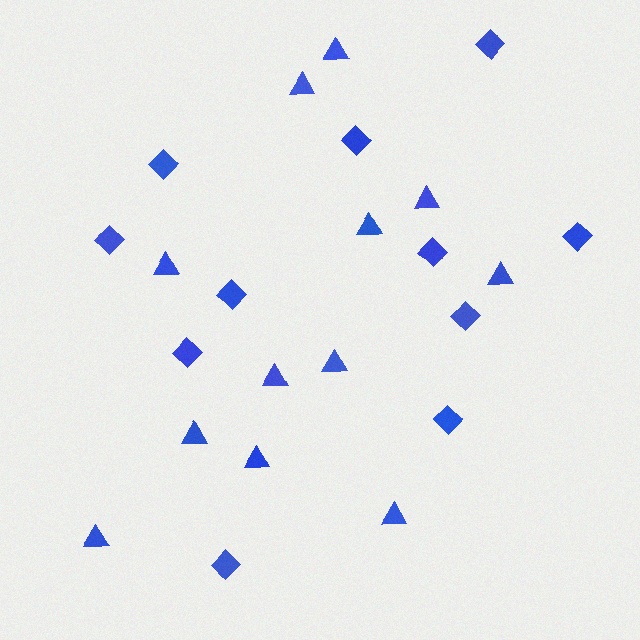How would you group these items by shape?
There are 2 groups: one group of diamonds (11) and one group of triangles (12).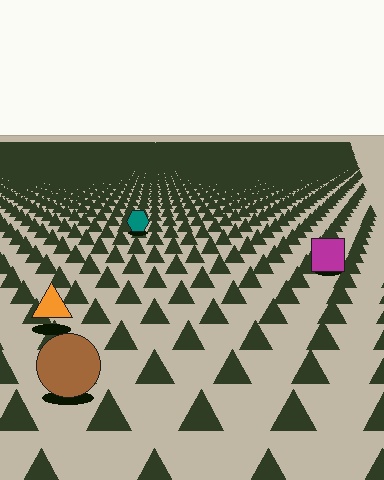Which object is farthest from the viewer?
The teal hexagon is farthest from the viewer. It appears smaller and the ground texture around it is denser.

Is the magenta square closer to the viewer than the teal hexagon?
Yes. The magenta square is closer — you can tell from the texture gradient: the ground texture is coarser near it.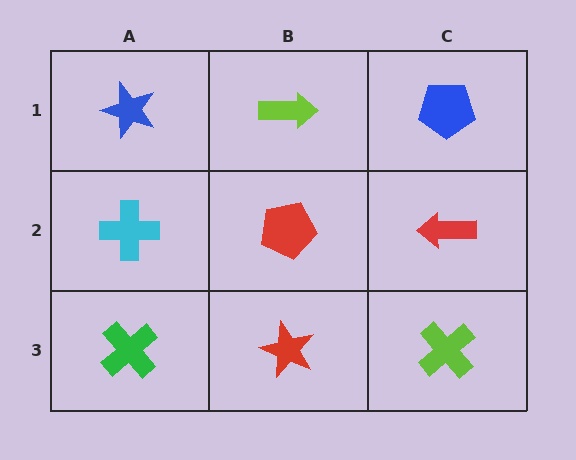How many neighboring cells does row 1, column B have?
3.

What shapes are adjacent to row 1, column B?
A red pentagon (row 2, column B), a blue star (row 1, column A), a blue pentagon (row 1, column C).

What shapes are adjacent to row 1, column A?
A cyan cross (row 2, column A), a lime arrow (row 1, column B).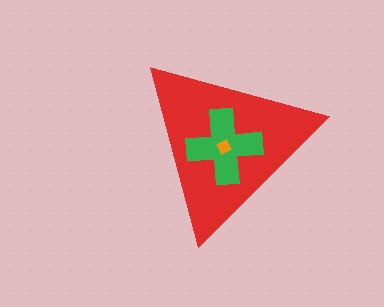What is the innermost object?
The orange diamond.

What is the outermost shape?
The red triangle.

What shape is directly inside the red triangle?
The green cross.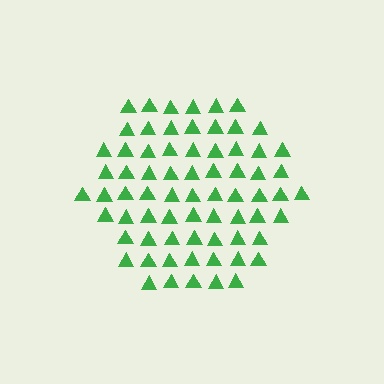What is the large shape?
The large shape is a hexagon.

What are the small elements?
The small elements are triangles.